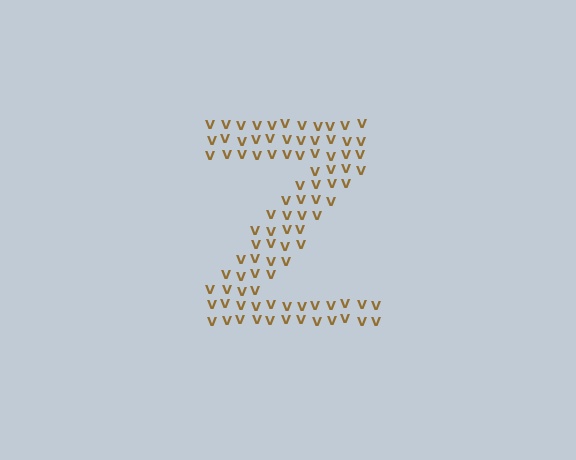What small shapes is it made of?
It is made of small letter V's.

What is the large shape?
The large shape is the letter Z.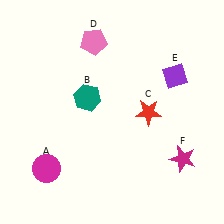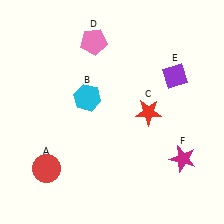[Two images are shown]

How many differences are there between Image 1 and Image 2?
There are 2 differences between the two images.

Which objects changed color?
A changed from magenta to red. B changed from teal to cyan.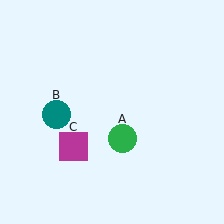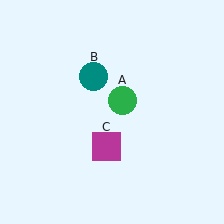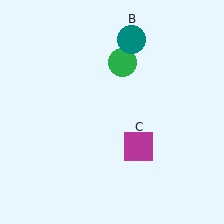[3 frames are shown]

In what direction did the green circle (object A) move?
The green circle (object A) moved up.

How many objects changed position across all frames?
3 objects changed position: green circle (object A), teal circle (object B), magenta square (object C).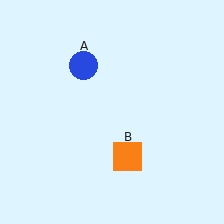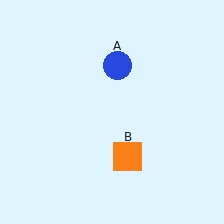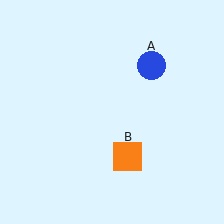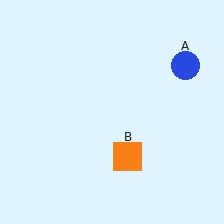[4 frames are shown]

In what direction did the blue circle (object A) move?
The blue circle (object A) moved right.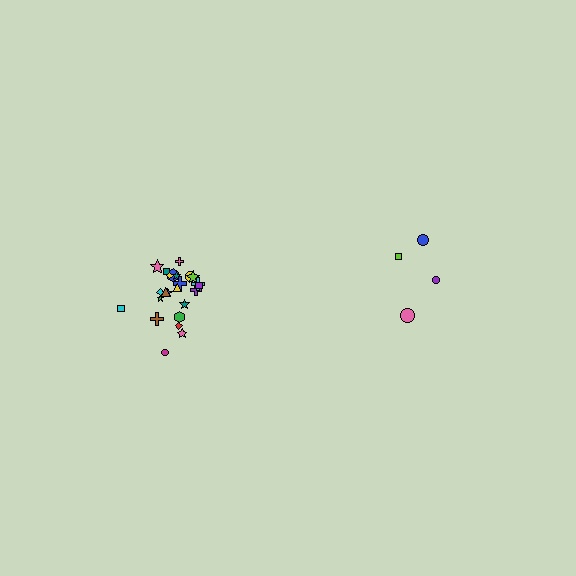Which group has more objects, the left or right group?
The left group.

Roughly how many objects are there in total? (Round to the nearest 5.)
Roughly 30 objects in total.